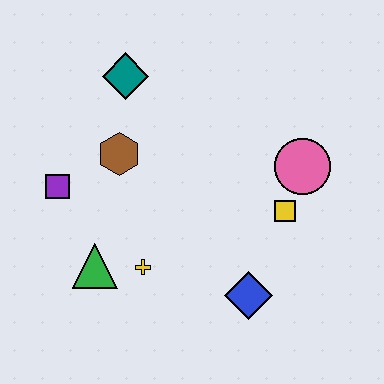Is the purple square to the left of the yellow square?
Yes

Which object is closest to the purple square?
The brown hexagon is closest to the purple square.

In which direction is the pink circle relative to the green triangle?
The pink circle is to the right of the green triangle.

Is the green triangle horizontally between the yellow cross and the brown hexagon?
No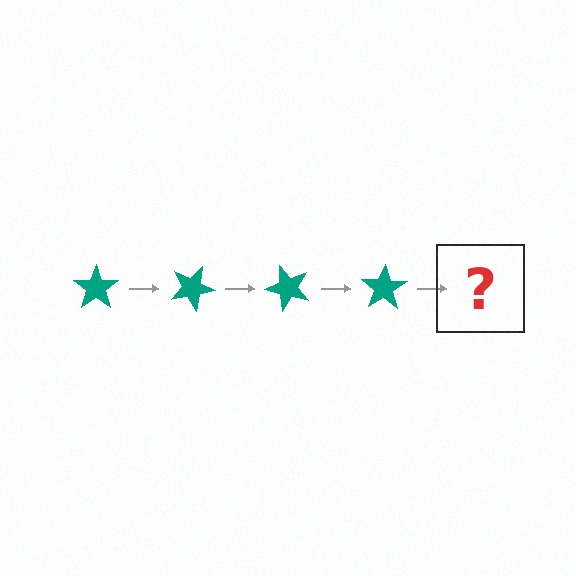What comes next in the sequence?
The next element should be a teal star rotated 100 degrees.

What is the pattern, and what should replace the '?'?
The pattern is that the star rotates 25 degrees each step. The '?' should be a teal star rotated 100 degrees.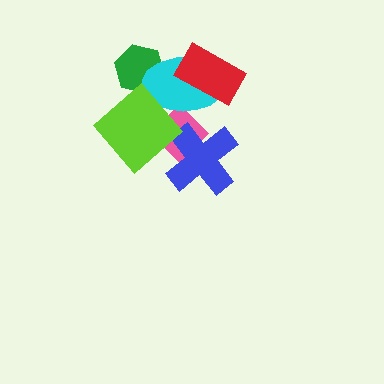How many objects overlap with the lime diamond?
2 objects overlap with the lime diamond.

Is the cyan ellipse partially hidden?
Yes, it is partially covered by another shape.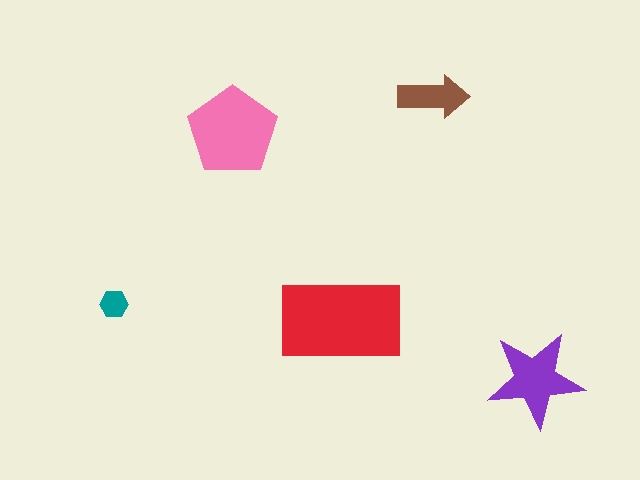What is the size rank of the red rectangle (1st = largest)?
1st.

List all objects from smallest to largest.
The teal hexagon, the brown arrow, the purple star, the pink pentagon, the red rectangle.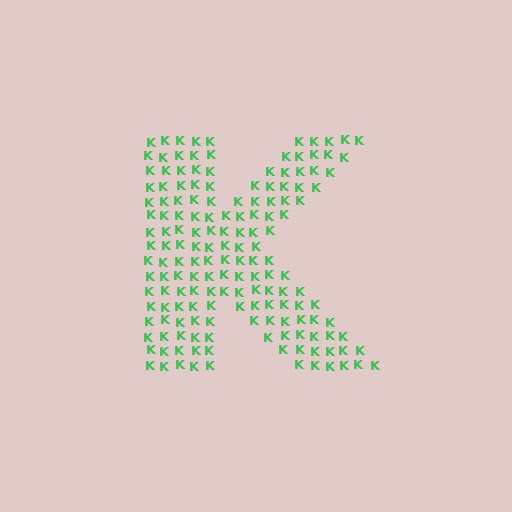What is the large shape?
The large shape is the letter K.